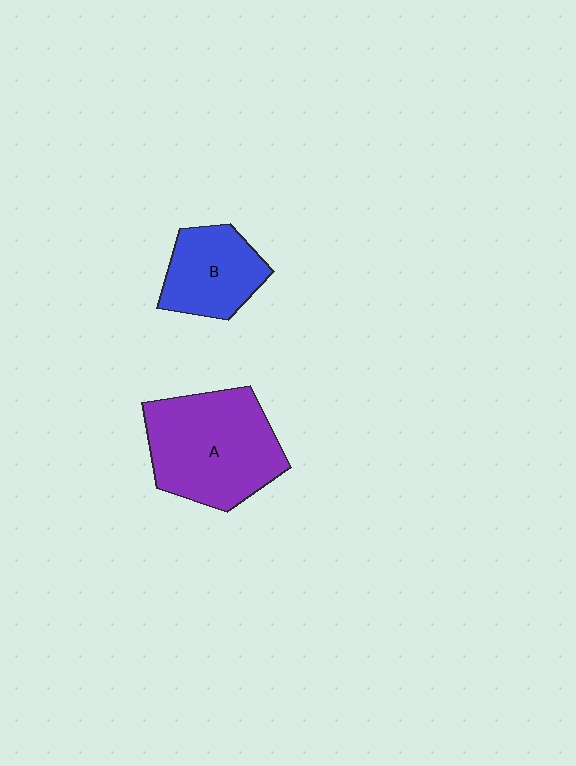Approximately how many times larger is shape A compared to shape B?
Approximately 1.7 times.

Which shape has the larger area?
Shape A (purple).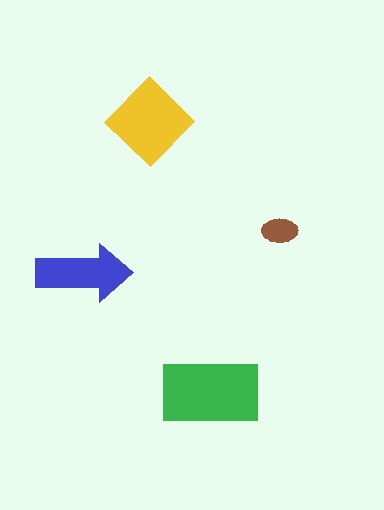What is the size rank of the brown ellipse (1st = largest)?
4th.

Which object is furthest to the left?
The blue arrow is leftmost.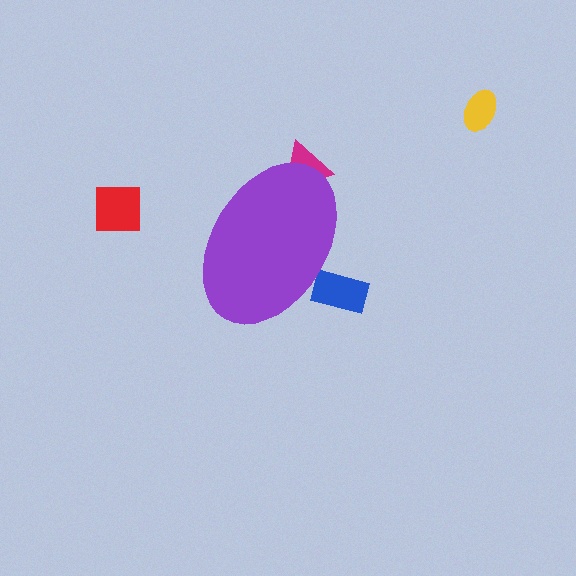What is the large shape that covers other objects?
A purple ellipse.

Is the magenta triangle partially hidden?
Yes, the magenta triangle is partially hidden behind the purple ellipse.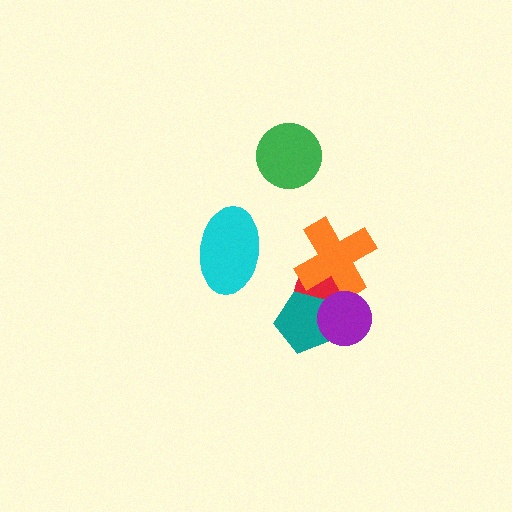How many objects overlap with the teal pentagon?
2 objects overlap with the teal pentagon.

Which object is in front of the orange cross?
The purple circle is in front of the orange cross.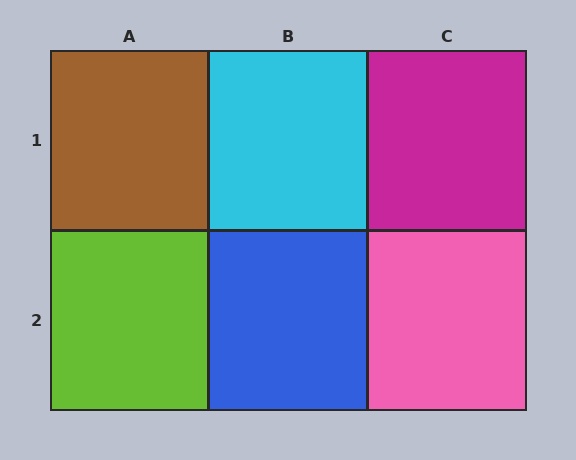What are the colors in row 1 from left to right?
Brown, cyan, magenta.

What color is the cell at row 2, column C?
Pink.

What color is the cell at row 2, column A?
Lime.